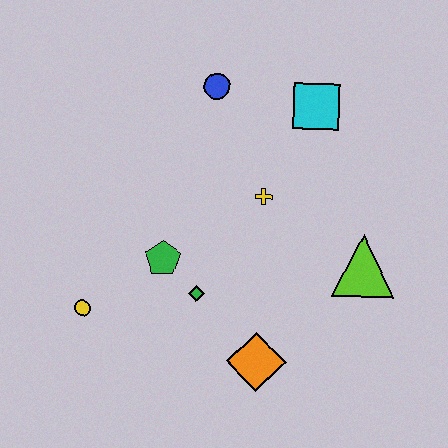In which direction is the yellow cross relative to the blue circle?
The yellow cross is below the blue circle.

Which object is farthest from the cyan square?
The yellow circle is farthest from the cyan square.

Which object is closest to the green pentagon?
The green diamond is closest to the green pentagon.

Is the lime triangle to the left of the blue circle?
No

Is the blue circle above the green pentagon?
Yes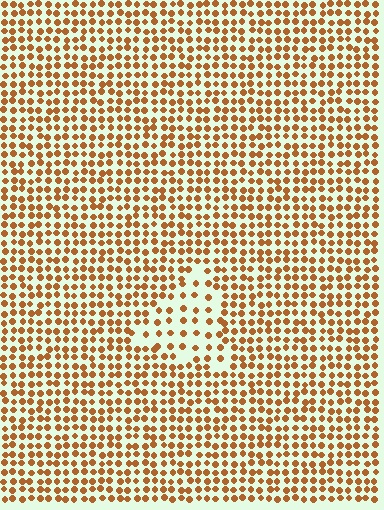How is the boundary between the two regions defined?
The boundary is defined by a change in element density (approximately 2.0x ratio). All elements are the same color, size, and shape.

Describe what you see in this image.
The image contains small brown elements arranged at two different densities. A triangle-shaped region is visible where the elements are less densely packed than the surrounding area.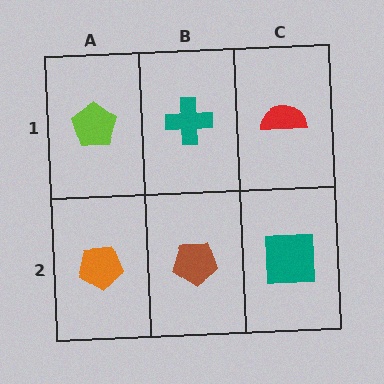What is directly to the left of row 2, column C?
A brown pentagon.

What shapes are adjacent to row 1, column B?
A brown pentagon (row 2, column B), a lime pentagon (row 1, column A), a red semicircle (row 1, column C).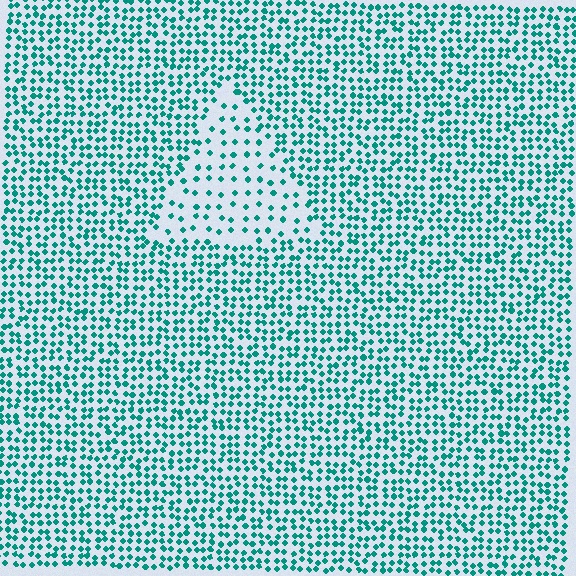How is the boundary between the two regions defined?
The boundary is defined by a change in element density (approximately 2.3x ratio). All elements are the same color, size, and shape.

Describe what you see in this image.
The image contains small teal elements arranged at two different densities. A triangle-shaped region is visible where the elements are less densely packed than the surrounding area.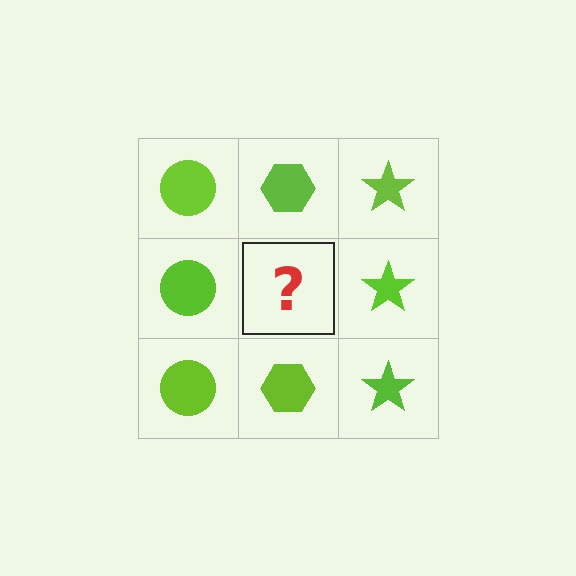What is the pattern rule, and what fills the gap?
The rule is that each column has a consistent shape. The gap should be filled with a lime hexagon.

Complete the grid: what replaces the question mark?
The question mark should be replaced with a lime hexagon.